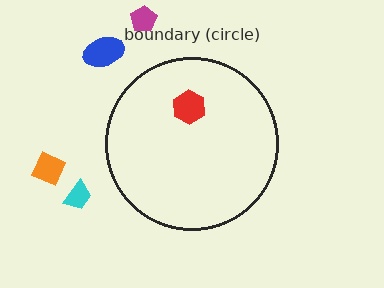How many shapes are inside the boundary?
1 inside, 4 outside.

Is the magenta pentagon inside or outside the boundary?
Outside.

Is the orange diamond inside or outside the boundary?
Outside.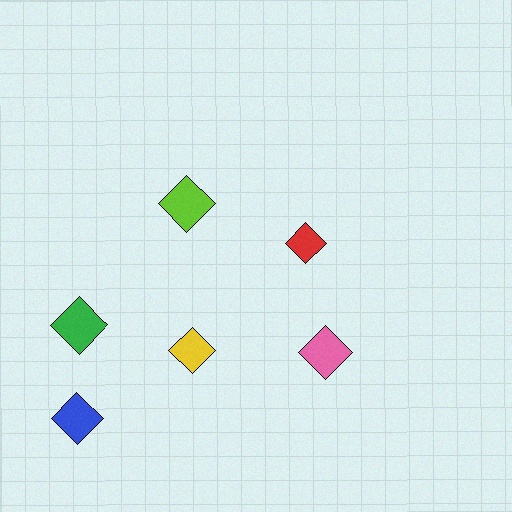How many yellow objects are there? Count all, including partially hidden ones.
There is 1 yellow object.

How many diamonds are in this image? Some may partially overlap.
There are 6 diamonds.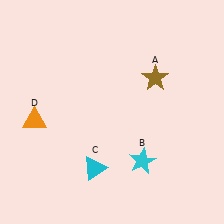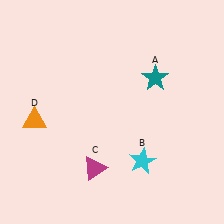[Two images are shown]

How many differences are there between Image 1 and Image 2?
There are 2 differences between the two images.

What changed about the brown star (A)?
In Image 1, A is brown. In Image 2, it changed to teal.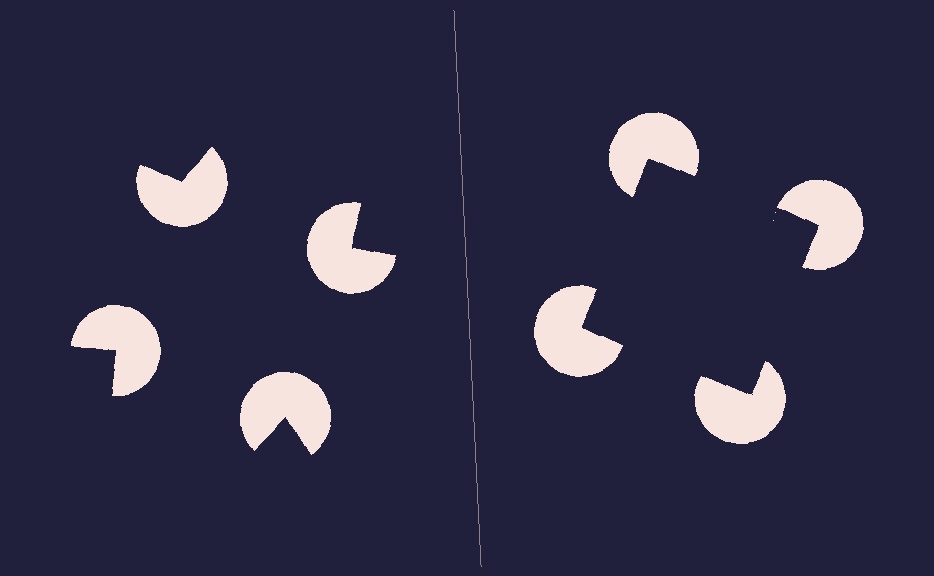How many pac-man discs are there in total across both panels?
8 — 4 on each side.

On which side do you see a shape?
An illusory square appears on the right side. On the left side the wedge cuts are rotated, so no coherent shape forms.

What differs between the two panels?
The pac-man discs are positioned identically on both sides; only the wedge orientations differ. On the right they align to a square; on the left they are misaligned.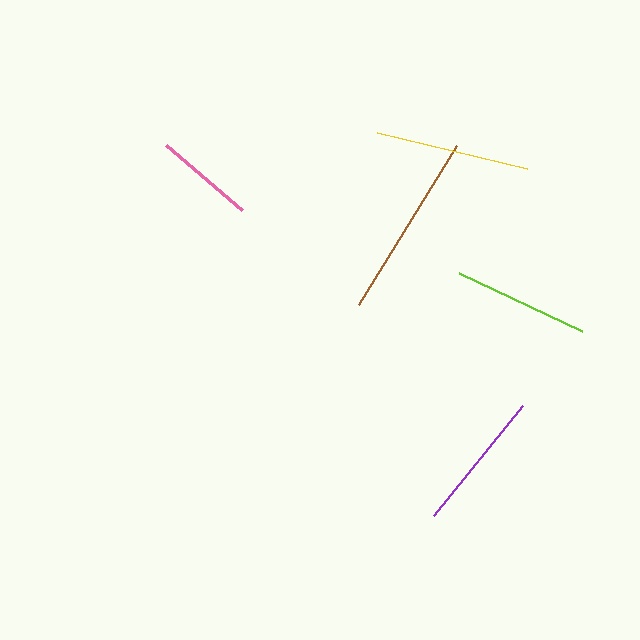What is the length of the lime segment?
The lime segment is approximately 136 pixels long.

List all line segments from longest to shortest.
From longest to shortest: brown, yellow, purple, lime, pink.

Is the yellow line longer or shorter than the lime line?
The yellow line is longer than the lime line.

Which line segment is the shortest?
The pink line is the shortest at approximately 100 pixels.